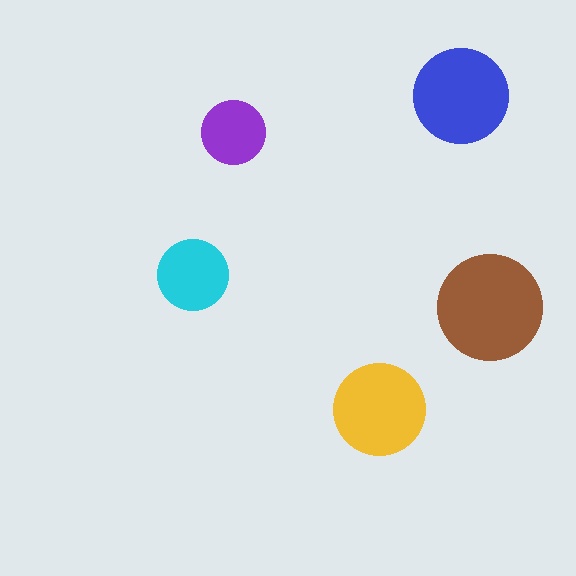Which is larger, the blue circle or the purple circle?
The blue one.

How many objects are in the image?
There are 5 objects in the image.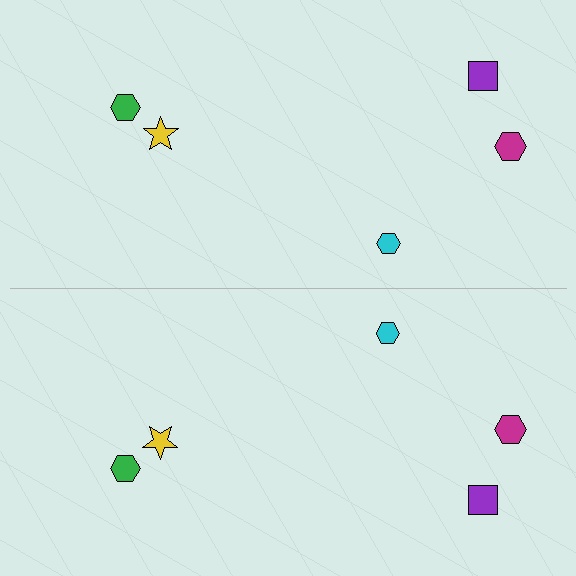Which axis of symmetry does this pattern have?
The pattern has a horizontal axis of symmetry running through the center of the image.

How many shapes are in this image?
There are 10 shapes in this image.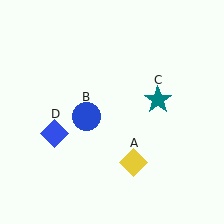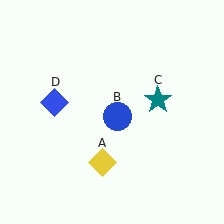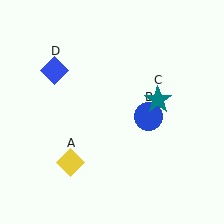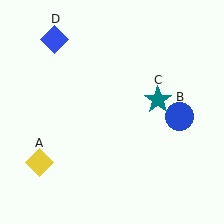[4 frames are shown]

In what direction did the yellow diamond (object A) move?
The yellow diamond (object A) moved left.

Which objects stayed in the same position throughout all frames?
Teal star (object C) remained stationary.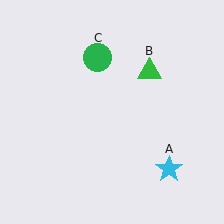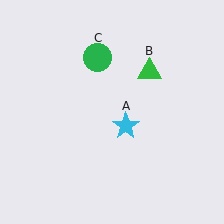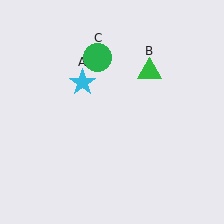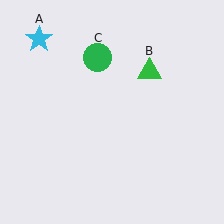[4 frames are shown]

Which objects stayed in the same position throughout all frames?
Green triangle (object B) and green circle (object C) remained stationary.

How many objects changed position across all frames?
1 object changed position: cyan star (object A).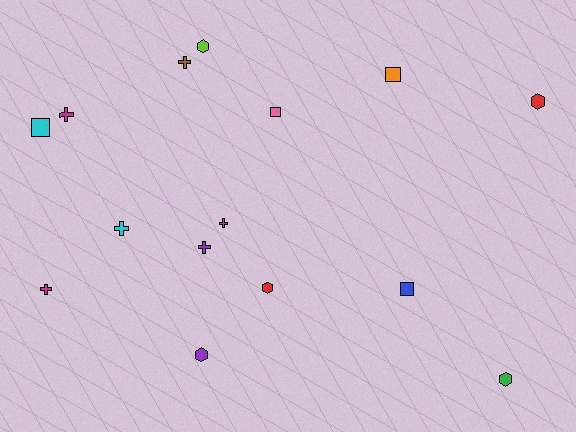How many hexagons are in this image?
There are 5 hexagons.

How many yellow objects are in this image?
There are no yellow objects.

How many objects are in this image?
There are 15 objects.